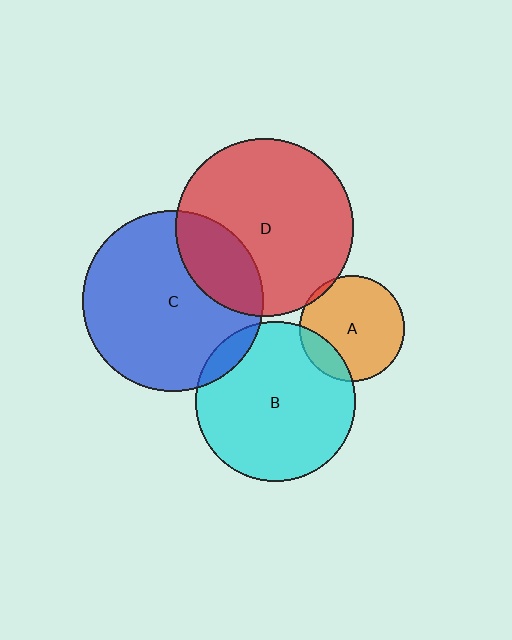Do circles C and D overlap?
Yes.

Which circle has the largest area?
Circle C (blue).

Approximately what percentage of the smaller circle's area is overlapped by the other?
Approximately 25%.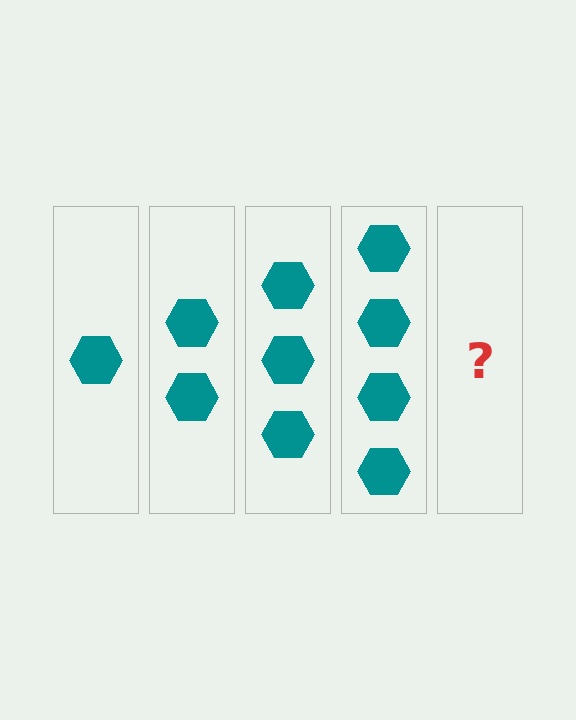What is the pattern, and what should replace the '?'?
The pattern is that each step adds one more hexagon. The '?' should be 5 hexagons.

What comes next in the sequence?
The next element should be 5 hexagons.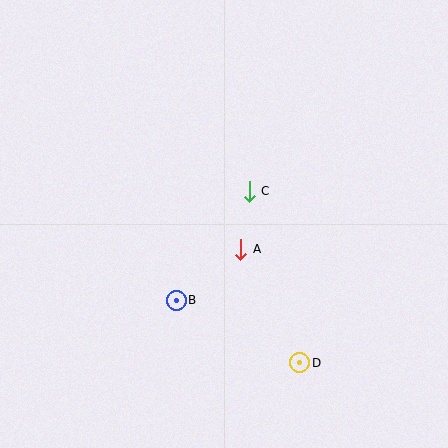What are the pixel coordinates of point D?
Point D is at (300, 363).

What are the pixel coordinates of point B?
Point B is at (176, 300).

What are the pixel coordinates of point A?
Point A is at (241, 249).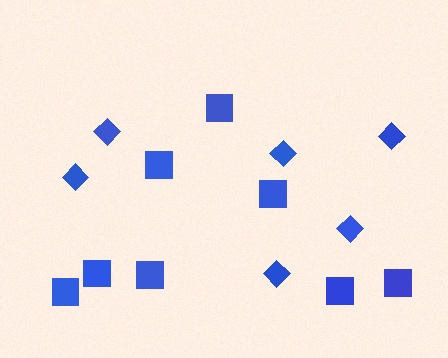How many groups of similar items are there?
There are 2 groups: one group of diamonds (6) and one group of squares (8).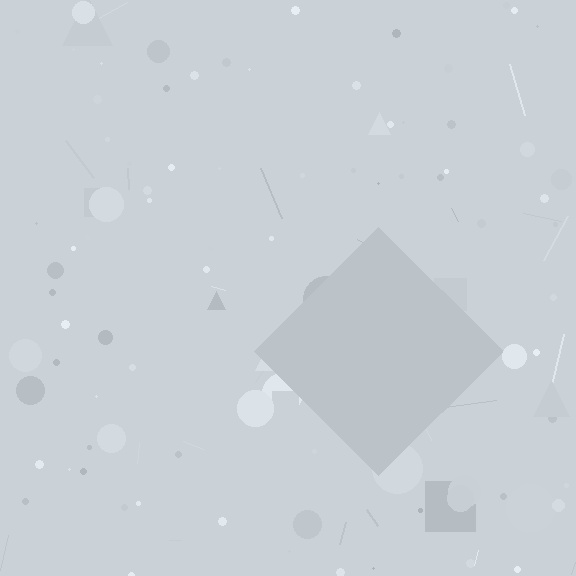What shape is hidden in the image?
A diamond is hidden in the image.